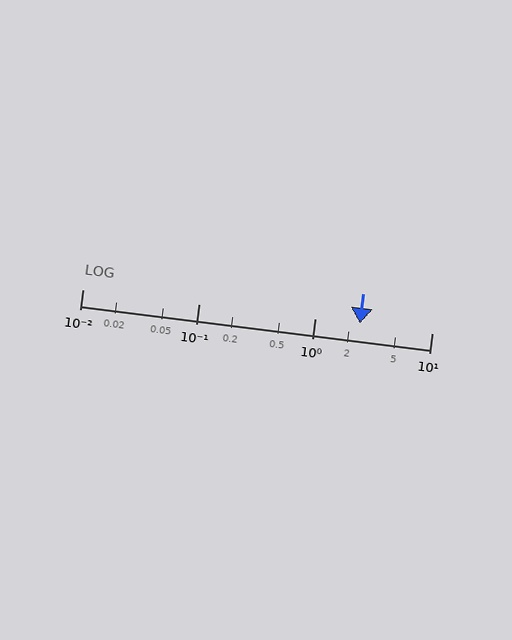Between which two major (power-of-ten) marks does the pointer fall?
The pointer is between 1 and 10.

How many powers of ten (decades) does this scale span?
The scale spans 3 decades, from 0.01 to 10.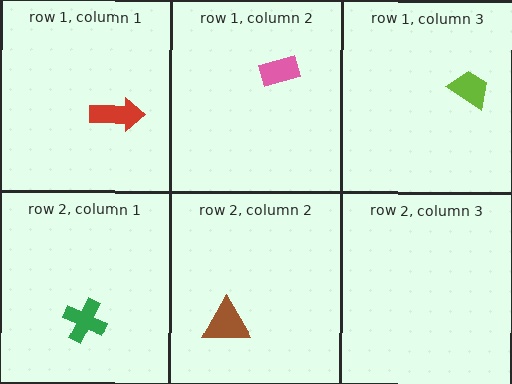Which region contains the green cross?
The row 2, column 1 region.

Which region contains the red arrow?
The row 1, column 1 region.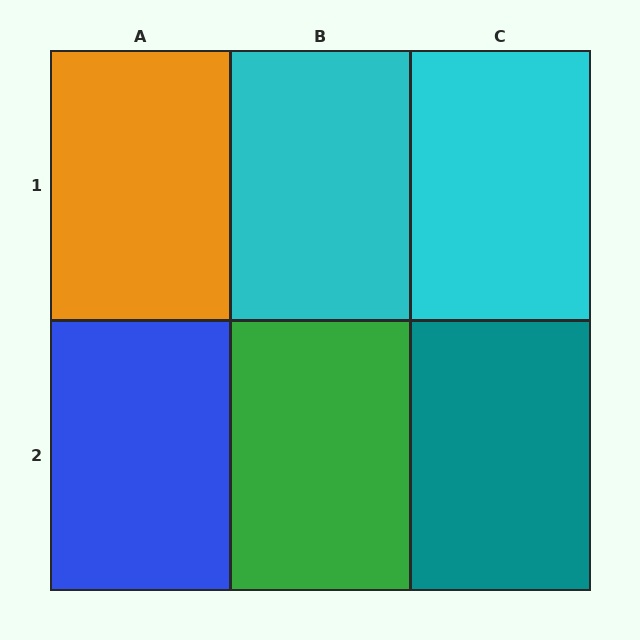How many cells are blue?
1 cell is blue.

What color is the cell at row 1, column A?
Orange.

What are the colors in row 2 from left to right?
Blue, green, teal.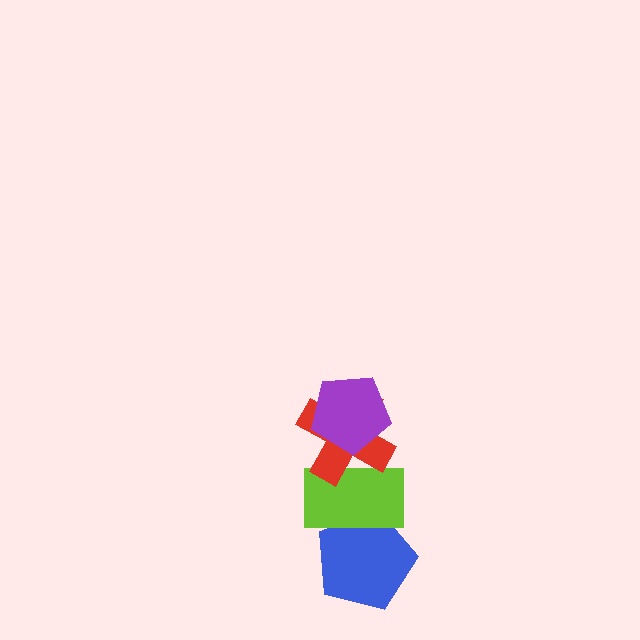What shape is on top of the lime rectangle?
The red cross is on top of the lime rectangle.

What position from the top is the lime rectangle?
The lime rectangle is 3rd from the top.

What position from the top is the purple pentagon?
The purple pentagon is 1st from the top.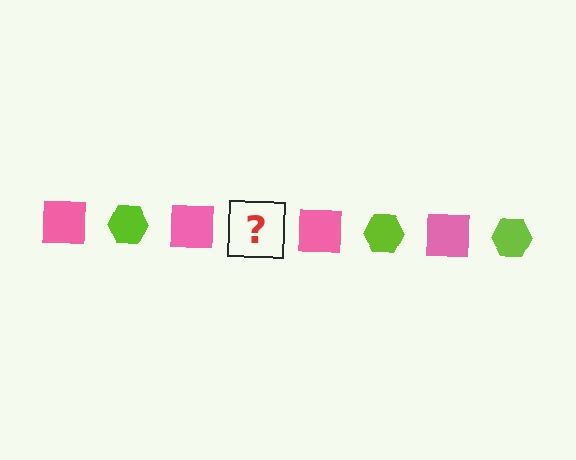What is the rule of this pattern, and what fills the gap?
The rule is that the pattern alternates between pink square and lime hexagon. The gap should be filled with a lime hexagon.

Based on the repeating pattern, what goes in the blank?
The blank should be a lime hexagon.